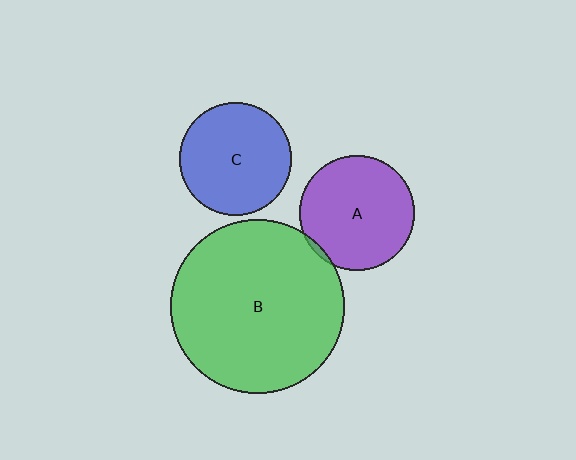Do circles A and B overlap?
Yes.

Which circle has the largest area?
Circle B (green).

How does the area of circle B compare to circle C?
Approximately 2.4 times.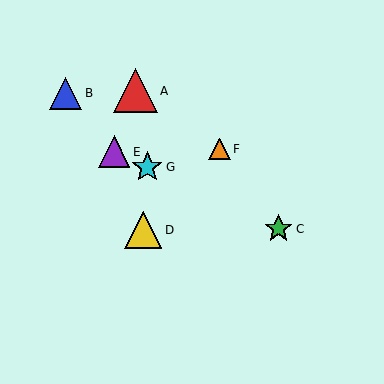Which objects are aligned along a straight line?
Objects C, E, G are aligned along a straight line.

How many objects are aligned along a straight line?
3 objects (C, E, G) are aligned along a straight line.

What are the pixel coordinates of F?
Object F is at (220, 149).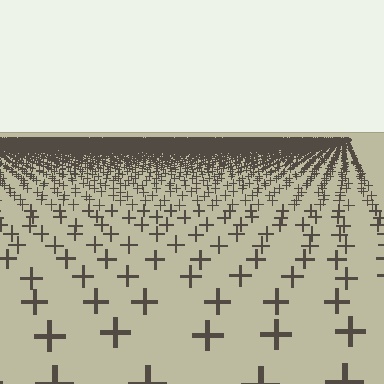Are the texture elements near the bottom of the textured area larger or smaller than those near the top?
Larger. Near the bottom, elements are closer to the viewer and appear at a bigger on-screen size.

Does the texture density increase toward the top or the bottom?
Density increases toward the top.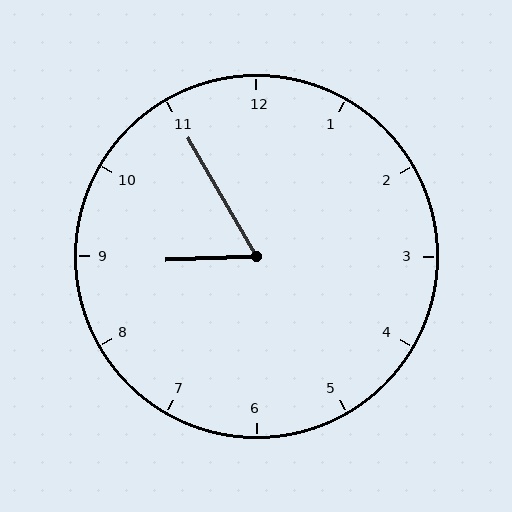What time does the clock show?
8:55.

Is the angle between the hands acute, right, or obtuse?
It is acute.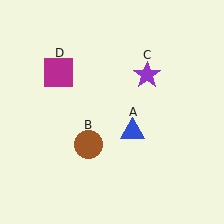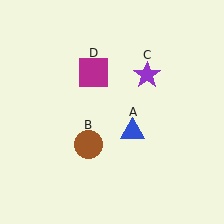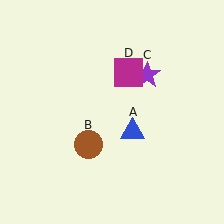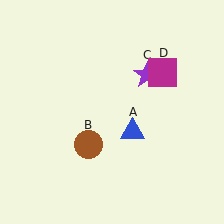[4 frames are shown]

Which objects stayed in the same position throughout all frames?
Blue triangle (object A) and brown circle (object B) and purple star (object C) remained stationary.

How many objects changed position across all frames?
1 object changed position: magenta square (object D).